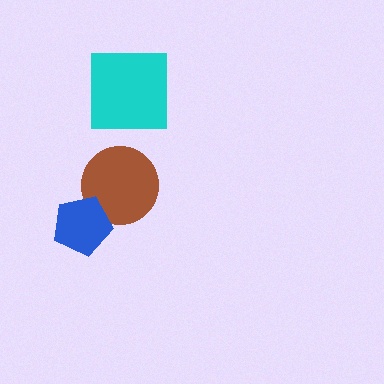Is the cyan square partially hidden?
No, no other shape covers it.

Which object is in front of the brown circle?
The blue pentagon is in front of the brown circle.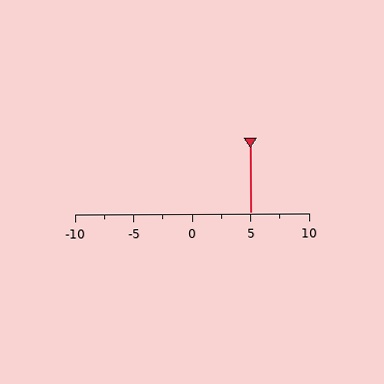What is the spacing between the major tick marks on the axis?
The major ticks are spaced 5 apart.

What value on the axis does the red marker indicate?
The marker indicates approximately 5.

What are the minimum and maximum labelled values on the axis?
The axis runs from -10 to 10.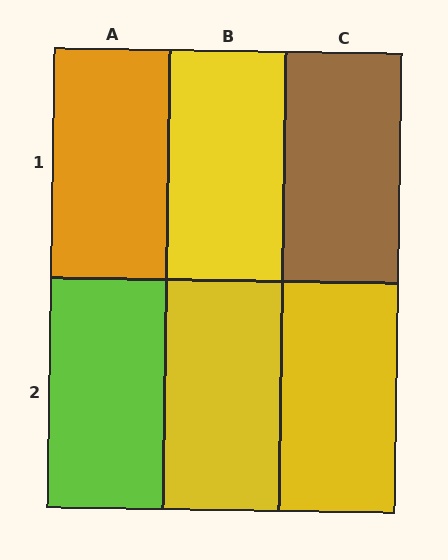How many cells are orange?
1 cell is orange.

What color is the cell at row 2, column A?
Lime.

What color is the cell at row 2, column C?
Yellow.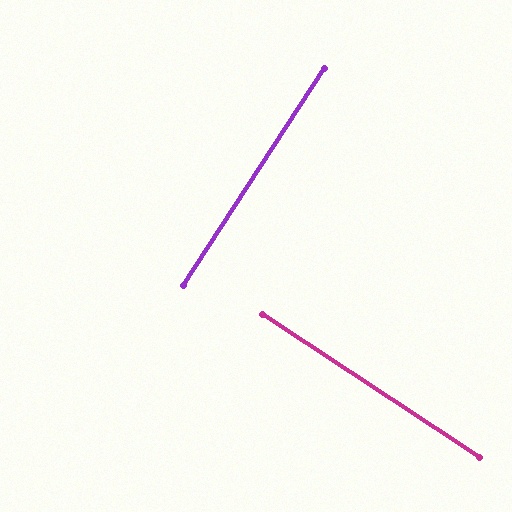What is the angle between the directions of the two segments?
Approximately 89 degrees.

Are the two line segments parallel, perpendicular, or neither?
Perpendicular — they meet at approximately 89°.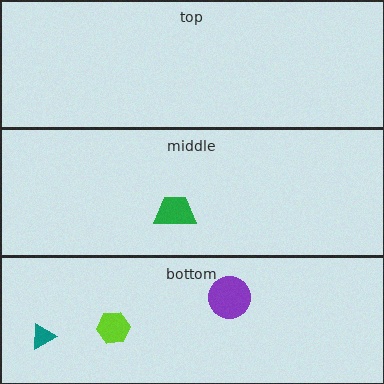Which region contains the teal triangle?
The bottom region.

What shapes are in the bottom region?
The lime hexagon, the teal triangle, the purple circle.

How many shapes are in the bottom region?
3.